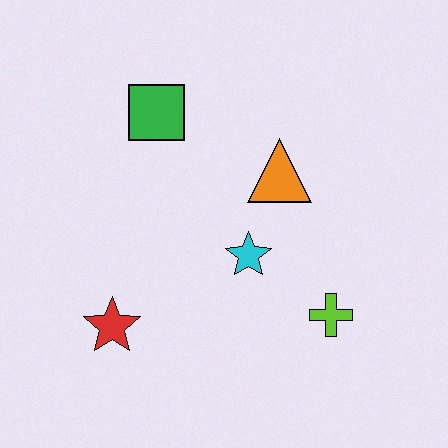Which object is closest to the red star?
The cyan star is closest to the red star.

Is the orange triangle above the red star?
Yes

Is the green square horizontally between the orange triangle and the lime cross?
No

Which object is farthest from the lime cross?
The green square is farthest from the lime cross.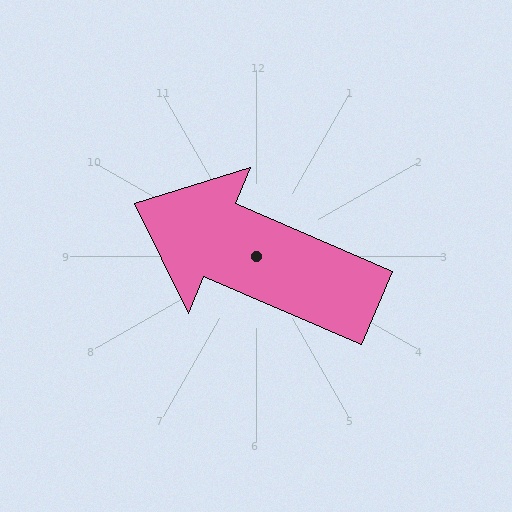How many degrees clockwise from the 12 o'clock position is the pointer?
Approximately 293 degrees.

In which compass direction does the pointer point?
Northwest.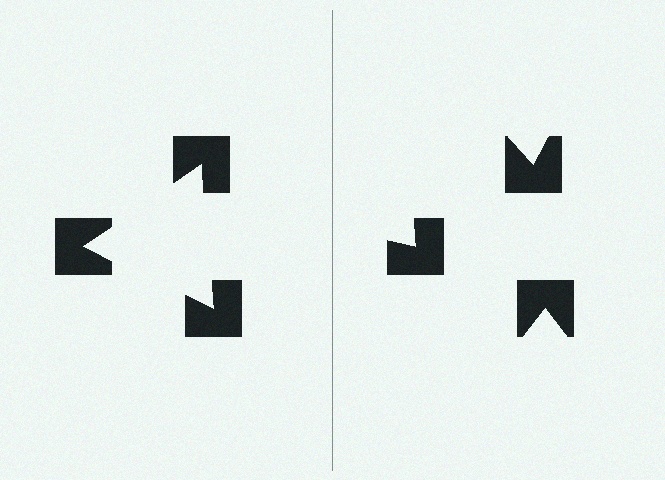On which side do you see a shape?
An illusory triangle appears on the left side. On the right side the wedge cuts are rotated, so no coherent shape forms.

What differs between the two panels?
The notched squares are positioned identically on both sides; only the wedge orientations differ. On the left they align to a triangle; on the right they are misaligned.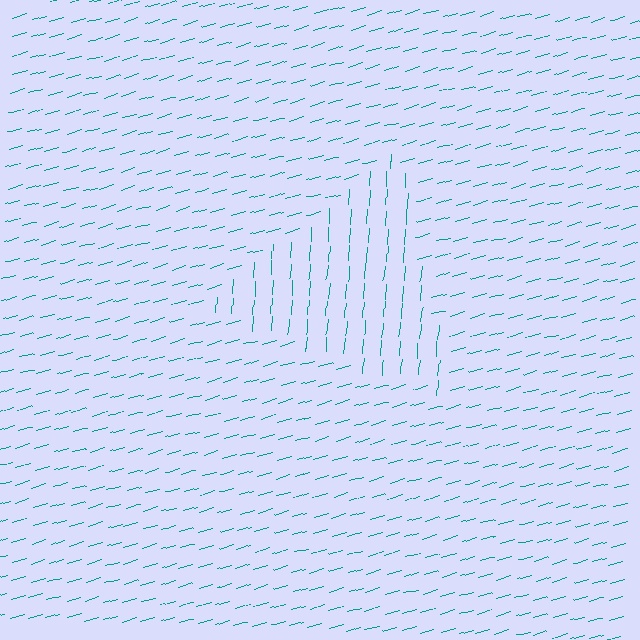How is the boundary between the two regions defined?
The boundary is defined purely by a change in line orientation (approximately 70 degrees difference). All lines are the same color and thickness.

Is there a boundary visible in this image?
Yes, there is a texture boundary formed by a change in line orientation.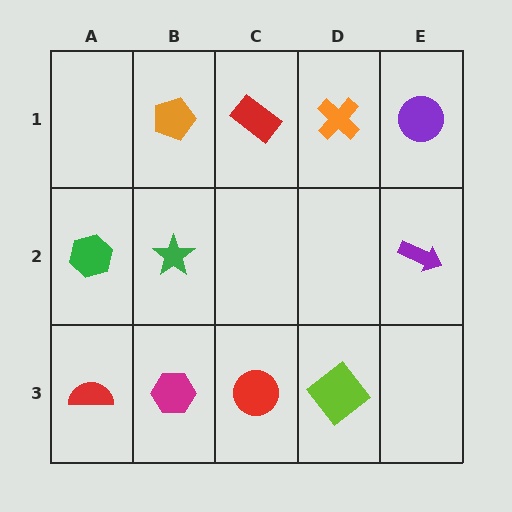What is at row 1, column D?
An orange cross.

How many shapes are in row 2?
3 shapes.